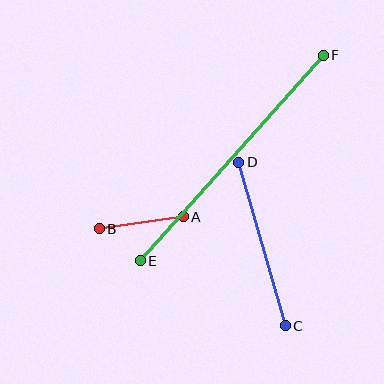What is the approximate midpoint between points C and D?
The midpoint is at approximately (262, 244) pixels.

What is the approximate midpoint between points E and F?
The midpoint is at approximately (232, 158) pixels.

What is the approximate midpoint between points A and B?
The midpoint is at approximately (141, 223) pixels.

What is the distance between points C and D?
The distance is approximately 170 pixels.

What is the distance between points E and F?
The distance is approximately 275 pixels.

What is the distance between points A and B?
The distance is approximately 85 pixels.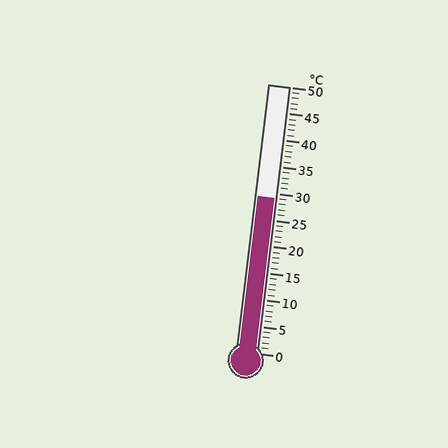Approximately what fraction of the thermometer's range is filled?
The thermometer is filled to approximately 60% of its range.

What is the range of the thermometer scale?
The thermometer scale ranges from 0°C to 50°C.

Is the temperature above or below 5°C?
The temperature is above 5°C.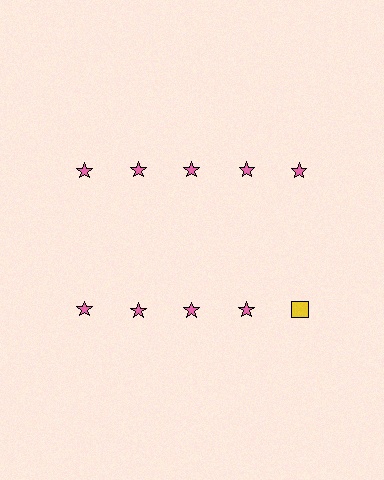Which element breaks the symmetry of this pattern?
The yellow square in the second row, rightmost column breaks the symmetry. All other shapes are pink stars.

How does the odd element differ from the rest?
It differs in both color (yellow instead of pink) and shape (square instead of star).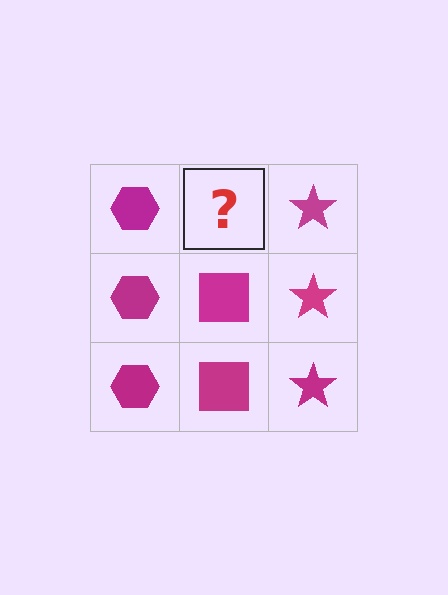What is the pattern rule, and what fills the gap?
The rule is that each column has a consistent shape. The gap should be filled with a magenta square.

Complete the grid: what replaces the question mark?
The question mark should be replaced with a magenta square.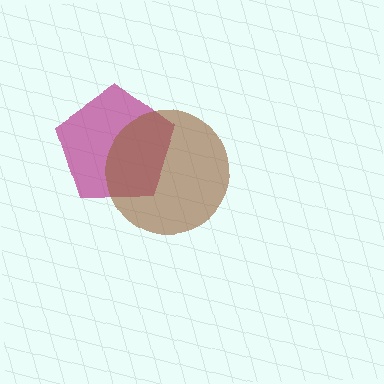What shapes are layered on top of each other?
The layered shapes are: a magenta pentagon, a brown circle.